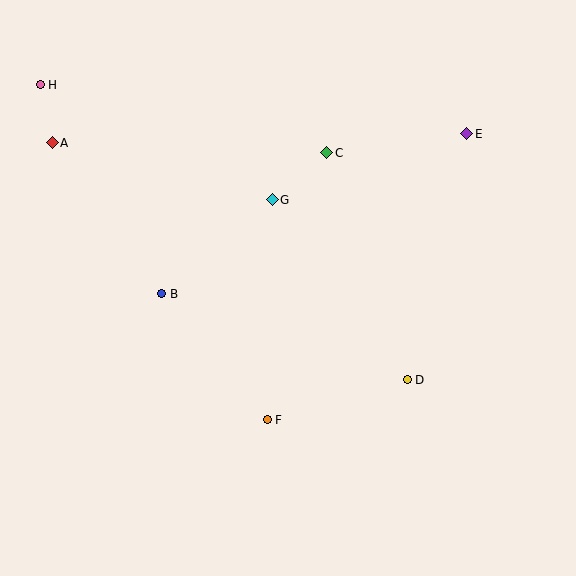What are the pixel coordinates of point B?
Point B is at (162, 294).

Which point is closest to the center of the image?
Point G at (272, 200) is closest to the center.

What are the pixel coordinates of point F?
Point F is at (267, 420).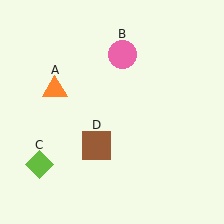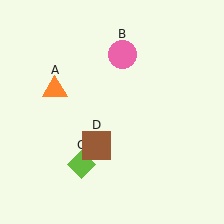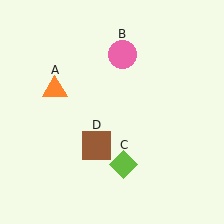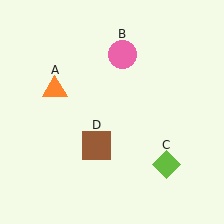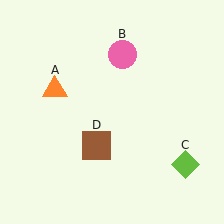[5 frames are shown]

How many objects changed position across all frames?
1 object changed position: lime diamond (object C).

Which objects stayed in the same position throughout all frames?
Orange triangle (object A) and pink circle (object B) and brown square (object D) remained stationary.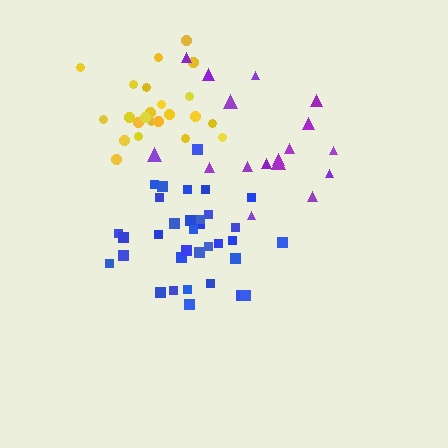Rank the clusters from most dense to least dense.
blue, yellow, purple.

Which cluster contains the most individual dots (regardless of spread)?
Blue (34).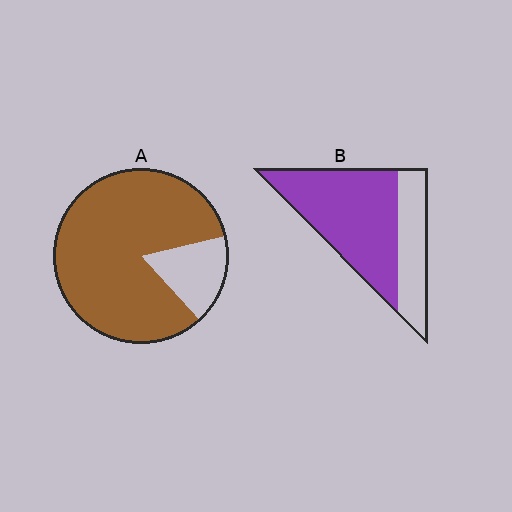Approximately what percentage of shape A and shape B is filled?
A is approximately 85% and B is approximately 70%.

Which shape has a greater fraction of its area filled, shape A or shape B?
Shape A.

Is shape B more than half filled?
Yes.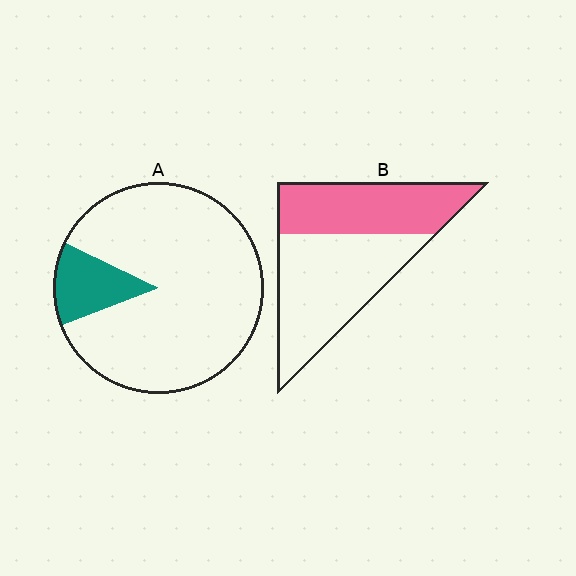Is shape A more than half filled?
No.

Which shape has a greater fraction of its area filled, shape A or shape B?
Shape B.